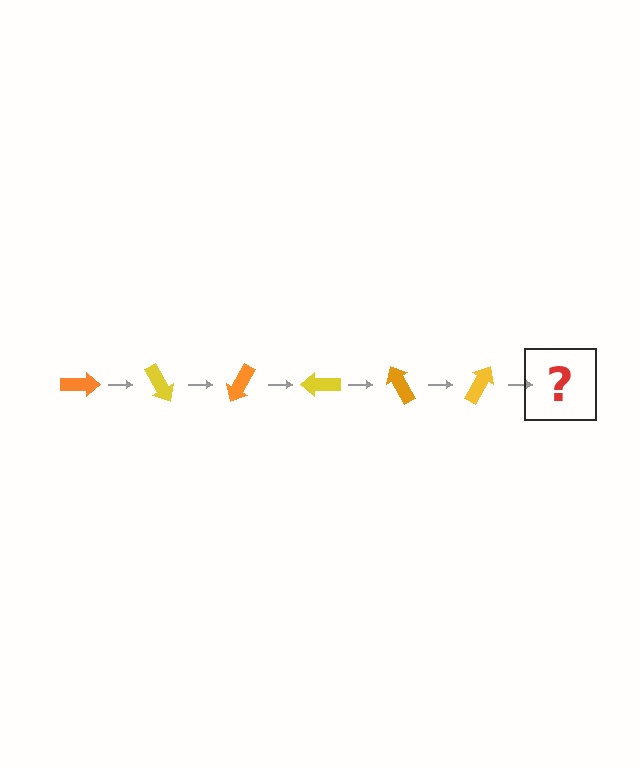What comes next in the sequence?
The next element should be an orange arrow, rotated 360 degrees from the start.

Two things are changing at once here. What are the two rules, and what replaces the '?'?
The two rules are that it rotates 60 degrees each step and the color cycles through orange and yellow. The '?' should be an orange arrow, rotated 360 degrees from the start.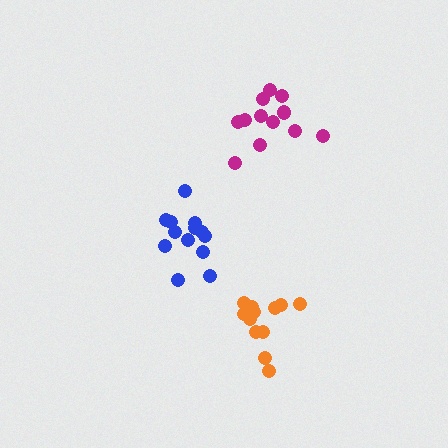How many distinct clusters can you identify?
There are 3 distinct clusters.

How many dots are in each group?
Group 1: 13 dots, Group 2: 12 dots, Group 3: 12 dots (37 total).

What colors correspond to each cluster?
The clusters are colored: blue, magenta, orange.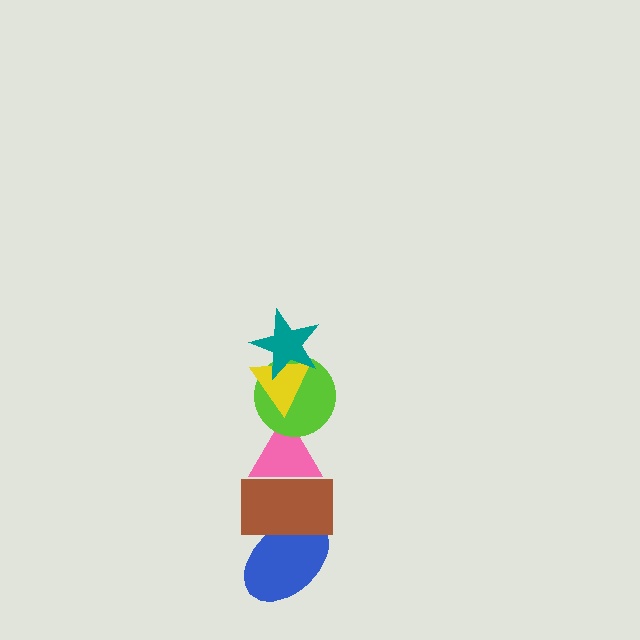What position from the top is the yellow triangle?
The yellow triangle is 2nd from the top.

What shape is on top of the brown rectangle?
The pink triangle is on top of the brown rectangle.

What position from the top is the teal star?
The teal star is 1st from the top.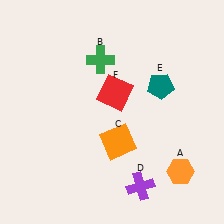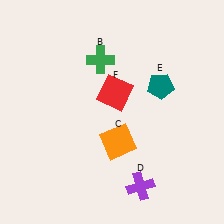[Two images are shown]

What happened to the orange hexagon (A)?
The orange hexagon (A) was removed in Image 2. It was in the bottom-right area of Image 1.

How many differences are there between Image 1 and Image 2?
There is 1 difference between the two images.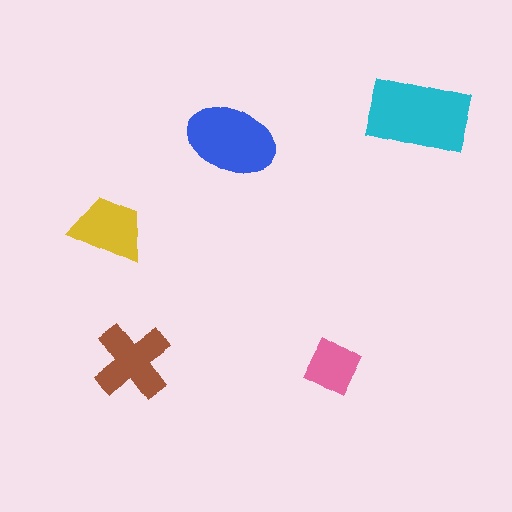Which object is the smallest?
The pink diamond.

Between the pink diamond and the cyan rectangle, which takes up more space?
The cyan rectangle.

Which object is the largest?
The cyan rectangle.